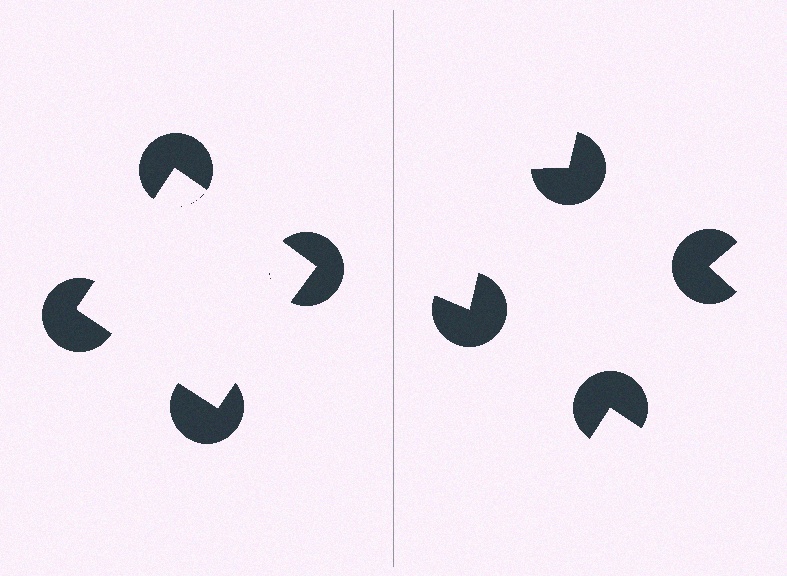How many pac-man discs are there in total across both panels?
8 — 4 on each side.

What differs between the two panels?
The pac-man discs are positioned identically on both sides; only the wedge orientations differ. On the left they align to a square; on the right they are misaligned.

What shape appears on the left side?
An illusory square.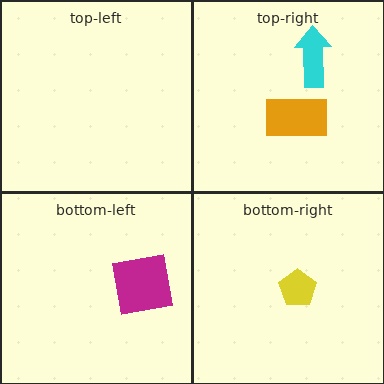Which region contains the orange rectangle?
The top-right region.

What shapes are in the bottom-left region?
The magenta square.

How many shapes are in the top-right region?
2.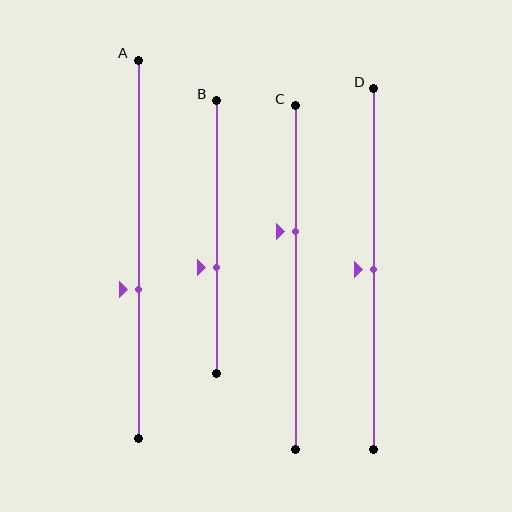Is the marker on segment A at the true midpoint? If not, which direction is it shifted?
No, the marker on segment A is shifted downward by about 11% of the segment length.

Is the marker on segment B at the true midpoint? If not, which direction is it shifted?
No, the marker on segment B is shifted downward by about 11% of the segment length.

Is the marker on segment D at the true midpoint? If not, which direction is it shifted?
Yes, the marker on segment D is at the true midpoint.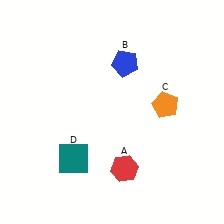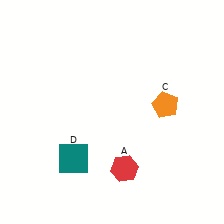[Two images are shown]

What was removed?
The blue pentagon (B) was removed in Image 2.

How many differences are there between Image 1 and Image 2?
There is 1 difference between the two images.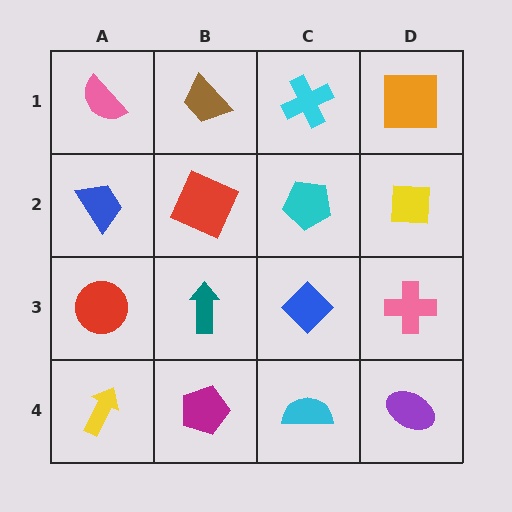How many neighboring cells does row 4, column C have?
3.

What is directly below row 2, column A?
A red circle.